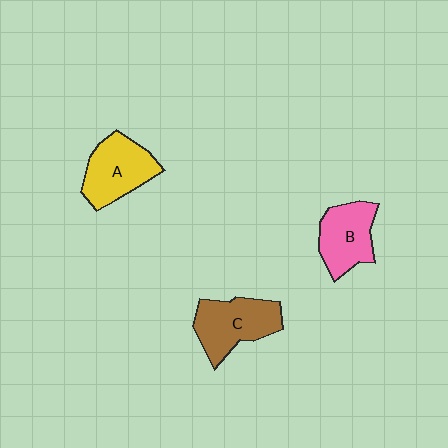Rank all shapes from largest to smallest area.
From largest to smallest: C (brown), A (yellow), B (pink).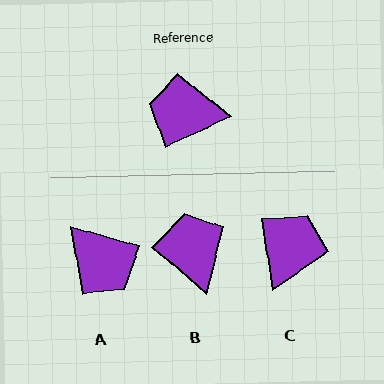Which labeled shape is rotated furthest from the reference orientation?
A, about 140 degrees away.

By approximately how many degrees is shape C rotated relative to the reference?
Approximately 106 degrees clockwise.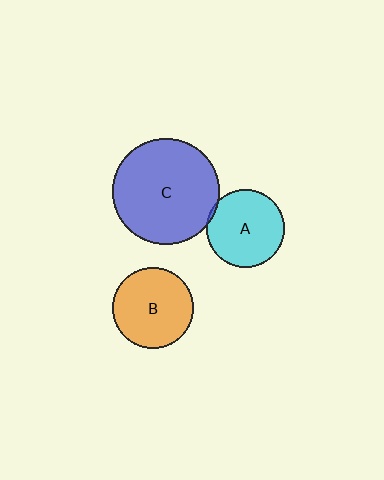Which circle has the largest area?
Circle C (blue).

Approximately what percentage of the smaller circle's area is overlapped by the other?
Approximately 5%.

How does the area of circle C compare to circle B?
Approximately 1.7 times.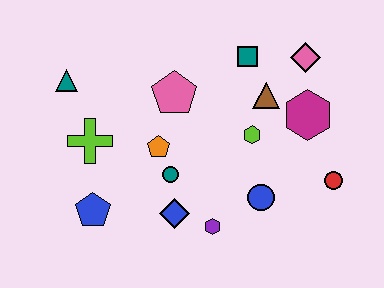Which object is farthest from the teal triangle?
The red circle is farthest from the teal triangle.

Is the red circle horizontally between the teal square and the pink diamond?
No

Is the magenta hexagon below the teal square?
Yes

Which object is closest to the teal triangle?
The lime cross is closest to the teal triangle.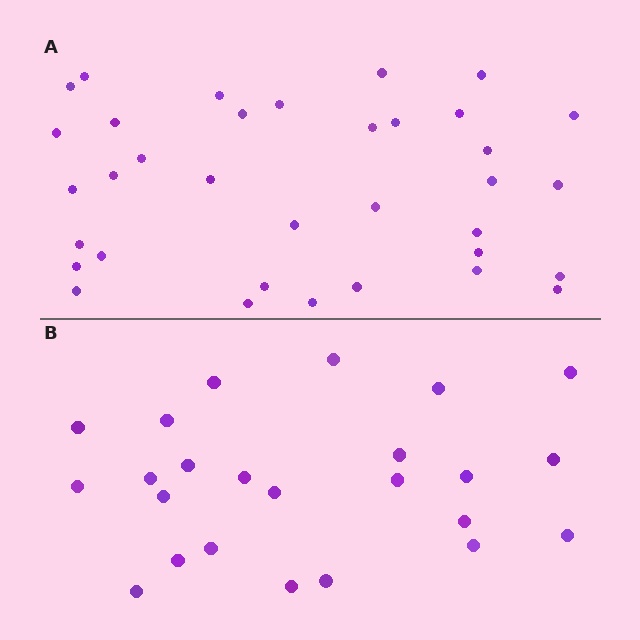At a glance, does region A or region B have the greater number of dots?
Region A (the top region) has more dots.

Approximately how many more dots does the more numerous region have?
Region A has roughly 12 or so more dots than region B.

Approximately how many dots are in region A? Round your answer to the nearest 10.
About 40 dots. (The exact count is 35, which rounds to 40.)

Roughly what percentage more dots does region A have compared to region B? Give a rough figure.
About 45% more.